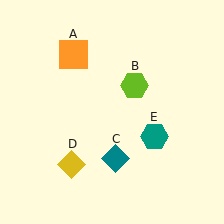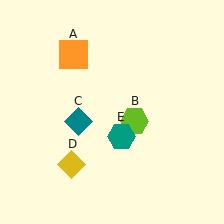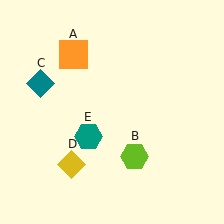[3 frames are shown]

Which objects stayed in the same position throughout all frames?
Orange square (object A) and yellow diamond (object D) remained stationary.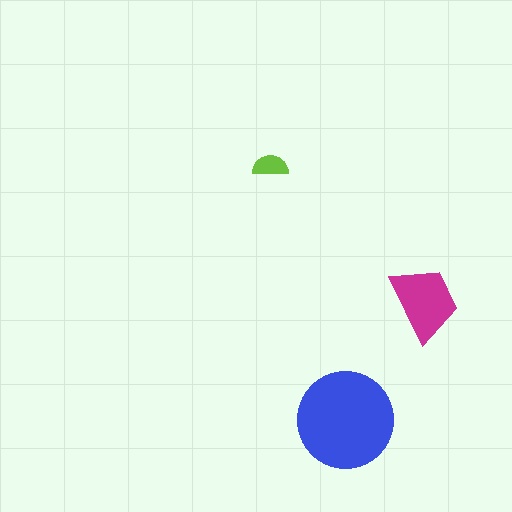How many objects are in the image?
There are 3 objects in the image.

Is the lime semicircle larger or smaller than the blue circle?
Smaller.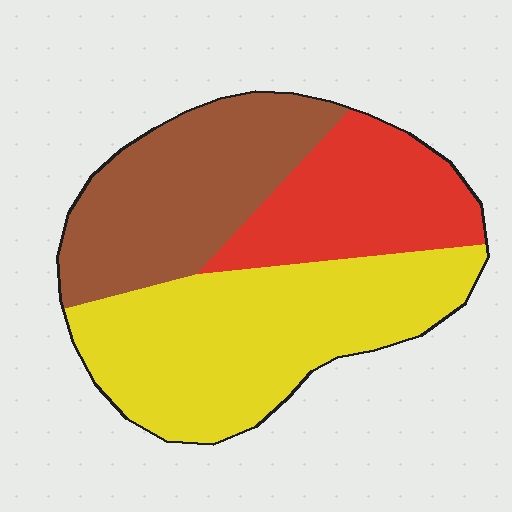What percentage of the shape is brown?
Brown takes up about one third (1/3) of the shape.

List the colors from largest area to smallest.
From largest to smallest: yellow, brown, red.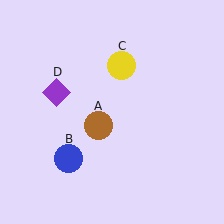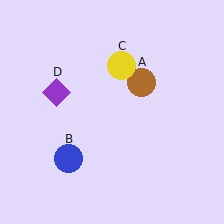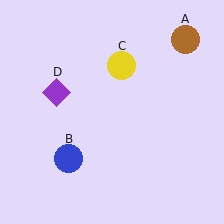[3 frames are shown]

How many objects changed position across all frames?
1 object changed position: brown circle (object A).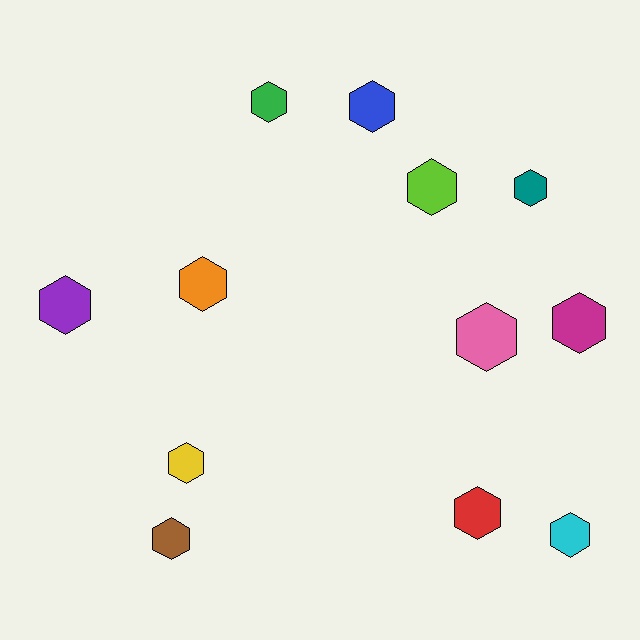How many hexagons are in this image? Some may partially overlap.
There are 12 hexagons.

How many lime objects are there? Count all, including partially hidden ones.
There is 1 lime object.